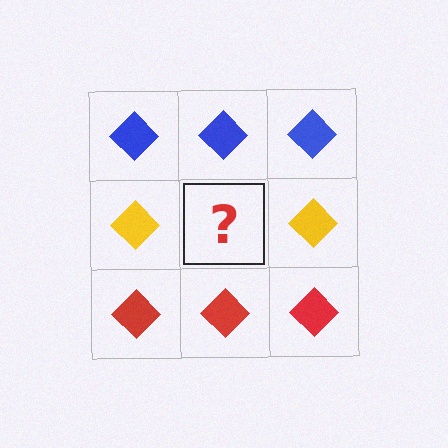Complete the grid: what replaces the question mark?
The question mark should be replaced with a yellow diamond.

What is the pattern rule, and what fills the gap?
The rule is that each row has a consistent color. The gap should be filled with a yellow diamond.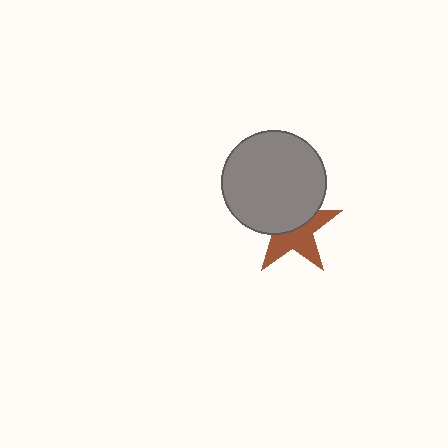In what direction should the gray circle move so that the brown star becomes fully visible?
The gray circle should move up. That is the shortest direction to clear the overlap and leave the brown star fully visible.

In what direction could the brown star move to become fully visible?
The brown star could move down. That would shift it out from behind the gray circle entirely.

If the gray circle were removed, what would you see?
You would see the complete brown star.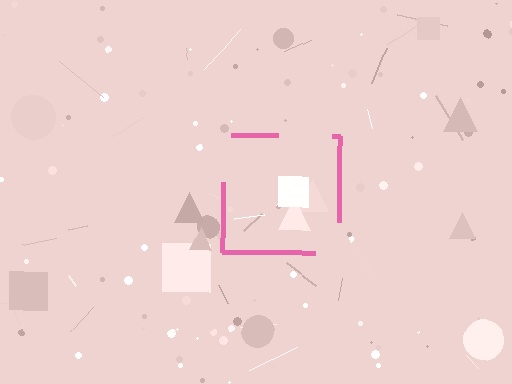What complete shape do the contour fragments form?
The contour fragments form a square.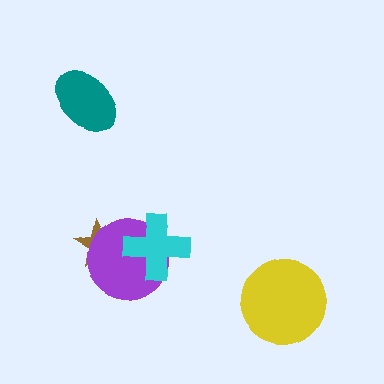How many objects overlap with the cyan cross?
1 object overlaps with the cyan cross.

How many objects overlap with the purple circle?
2 objects overlap with the purple circle.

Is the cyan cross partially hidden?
No, no other shape covers it.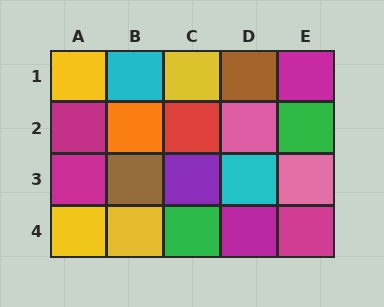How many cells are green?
2 cells are green.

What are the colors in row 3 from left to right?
Magenta, brown, purple, cyan, pink.